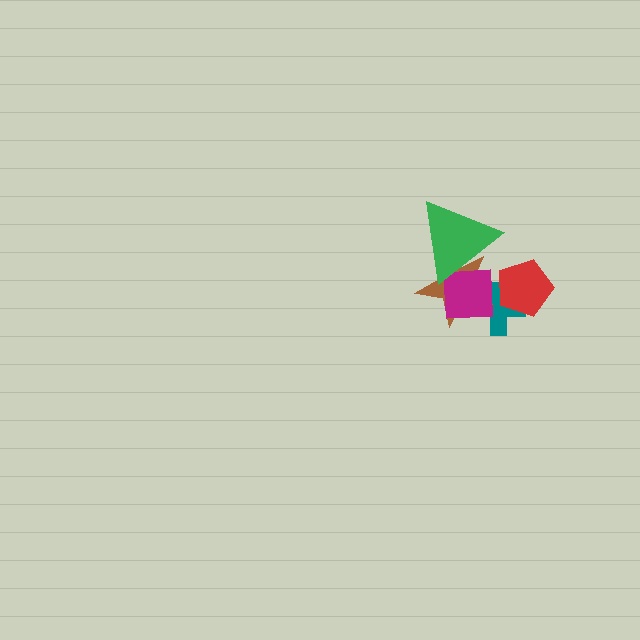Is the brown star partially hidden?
Yes, it is partially covered by another shape.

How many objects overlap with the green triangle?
2 objects overlap with the green triangle.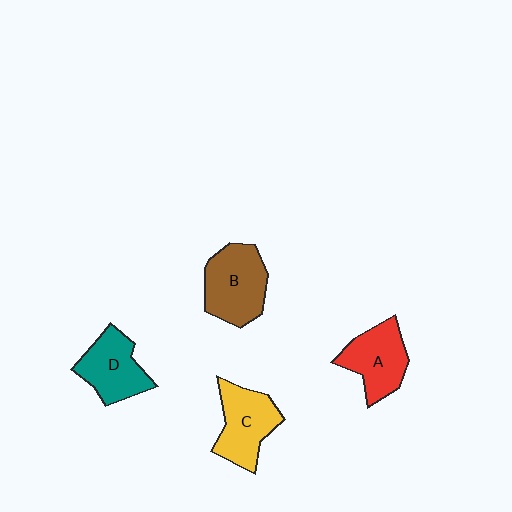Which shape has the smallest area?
Shape D (teal).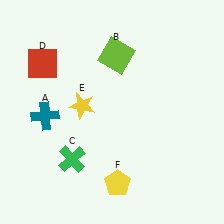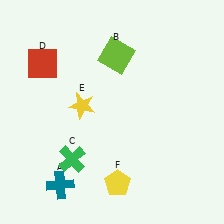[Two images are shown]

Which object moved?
The teal cross (A) moved down.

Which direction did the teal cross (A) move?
The teal cross (A) moved down.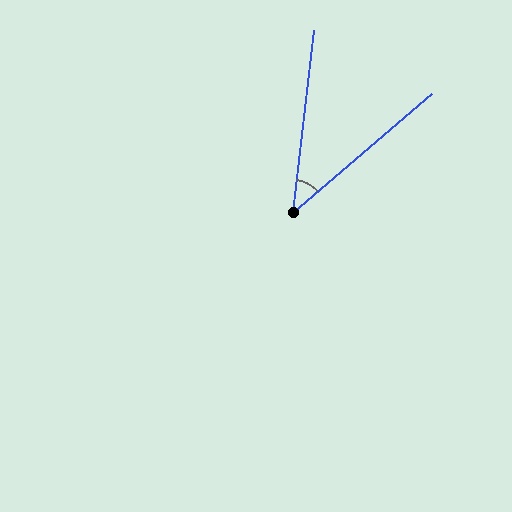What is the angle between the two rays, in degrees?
Approximately 43 degrees.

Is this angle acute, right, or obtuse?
It is acute.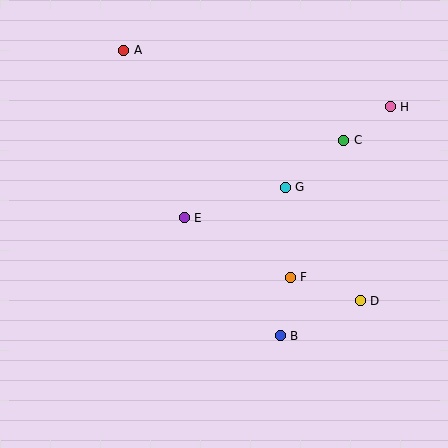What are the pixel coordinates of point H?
Point H is at (390, 107).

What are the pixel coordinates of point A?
Point A is at (124, 50).